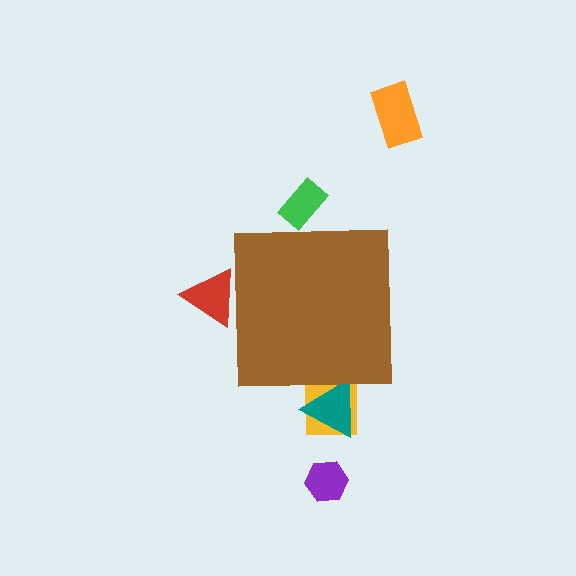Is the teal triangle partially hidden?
Yes, the teal triangle is partially hidden behind the brown square.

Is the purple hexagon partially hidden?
No, the purple hexagon is fully visible.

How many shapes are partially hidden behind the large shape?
4 shapes are partially hidden.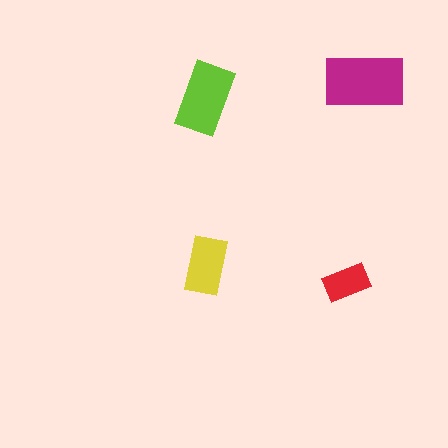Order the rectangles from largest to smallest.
the magenta one, the lime one, the yellow one, the red one.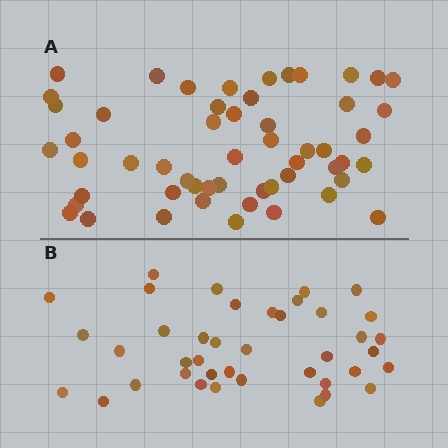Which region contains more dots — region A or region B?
Region A (the top region) has more dots.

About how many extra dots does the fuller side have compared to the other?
Region A has approximately 15 more dots than region B.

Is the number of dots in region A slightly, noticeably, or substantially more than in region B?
Region A has noticeably more, but not dramatically so. The ratio is roughly 1.4 to 1.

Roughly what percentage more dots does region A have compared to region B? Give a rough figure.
About 35% more.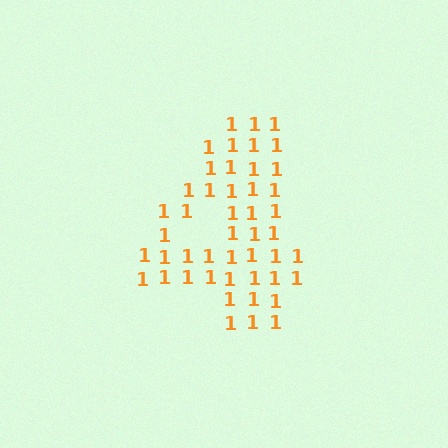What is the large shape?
The large shape is the digit 4.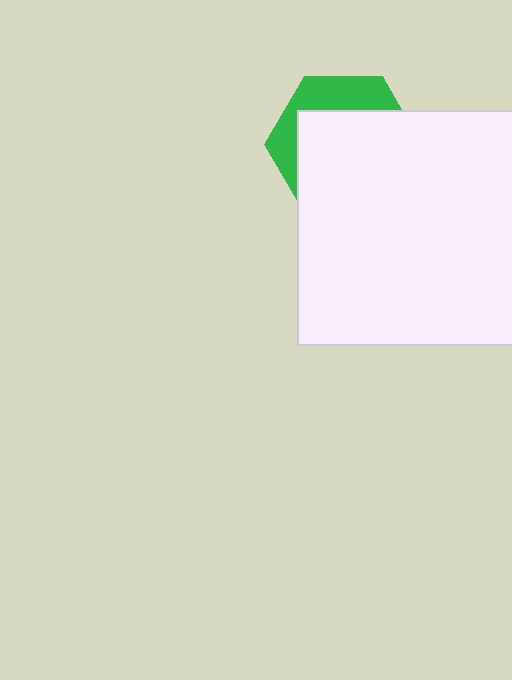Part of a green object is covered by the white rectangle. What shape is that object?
It is a hexagon.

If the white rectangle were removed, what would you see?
You would see the complete green hexagon.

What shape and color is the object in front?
The object in front is a white rectangle.